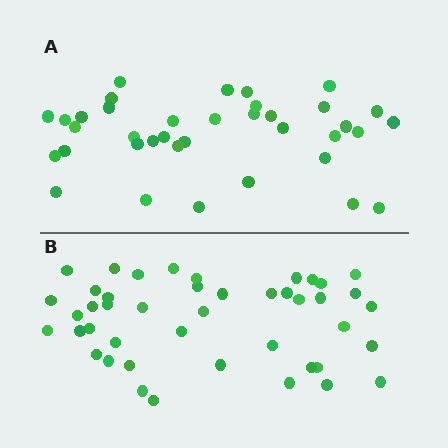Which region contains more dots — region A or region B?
Region B (the bottom region) has more dots.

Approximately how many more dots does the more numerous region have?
Region B has roughly 8 or so more dots than region A.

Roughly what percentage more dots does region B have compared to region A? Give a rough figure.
About 20% more.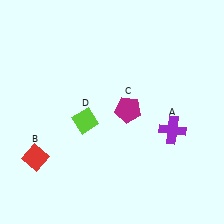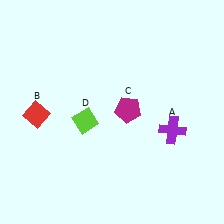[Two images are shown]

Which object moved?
The red diamond (B) moved up.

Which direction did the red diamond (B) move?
The red diamond (B) moved up.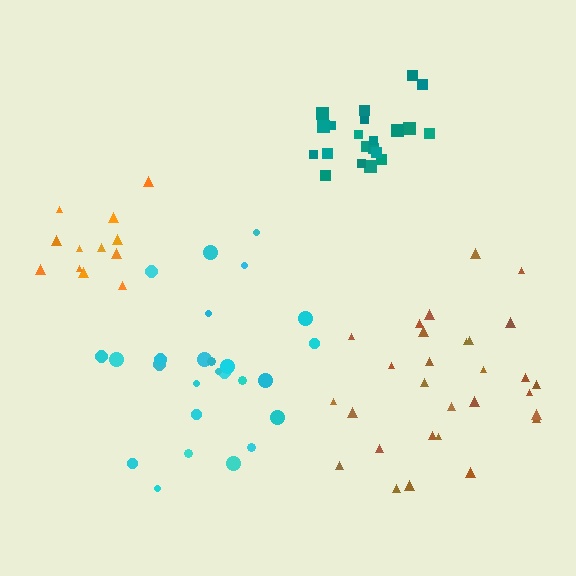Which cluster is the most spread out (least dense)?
Brown.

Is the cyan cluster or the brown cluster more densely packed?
Cyan.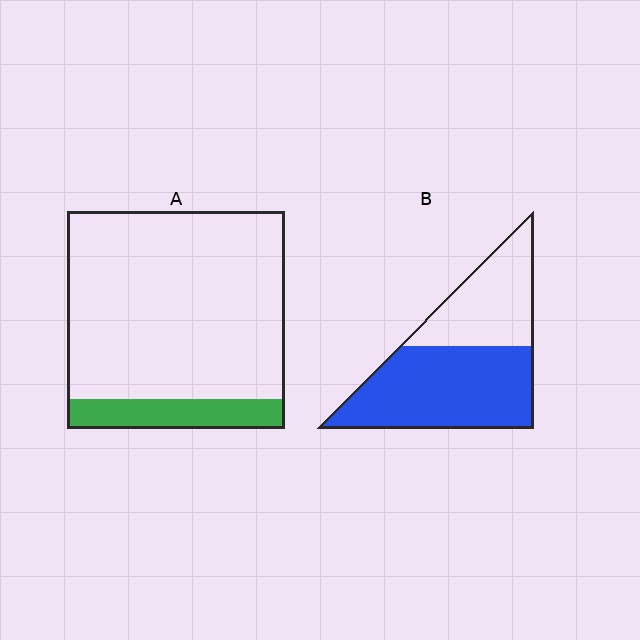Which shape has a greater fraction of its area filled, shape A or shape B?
Shape B.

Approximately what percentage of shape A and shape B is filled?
A is approximately 15% and B is approximately 60%.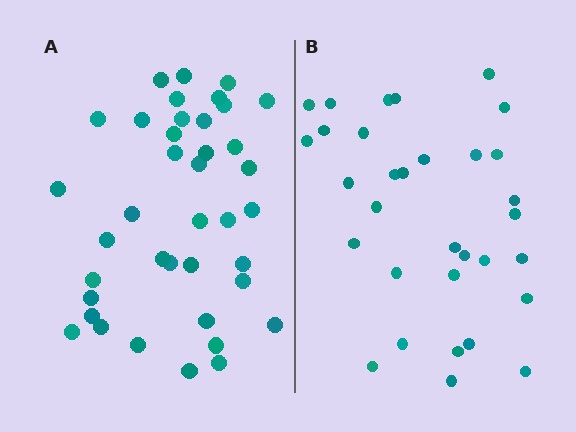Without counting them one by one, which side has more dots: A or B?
Region A (the left region) has more dots.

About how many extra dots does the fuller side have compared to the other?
Region A has roughly 8 or so more dots than region B.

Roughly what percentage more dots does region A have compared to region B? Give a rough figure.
About 20% more.